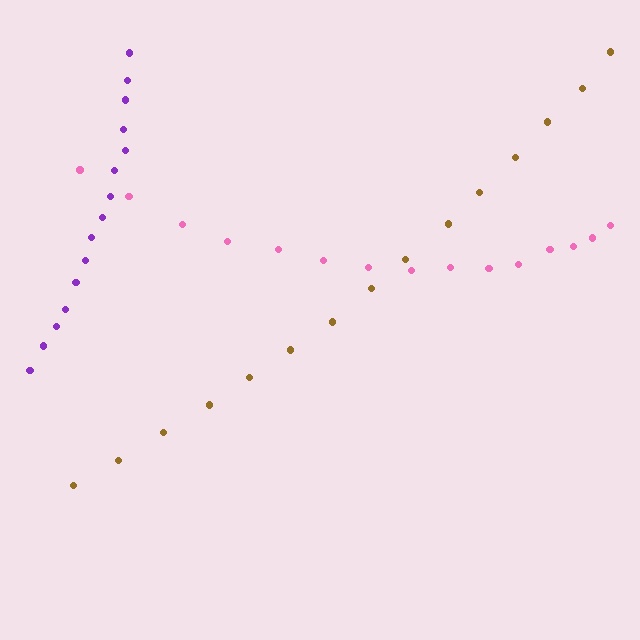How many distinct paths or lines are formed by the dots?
There are 3 distinct paths.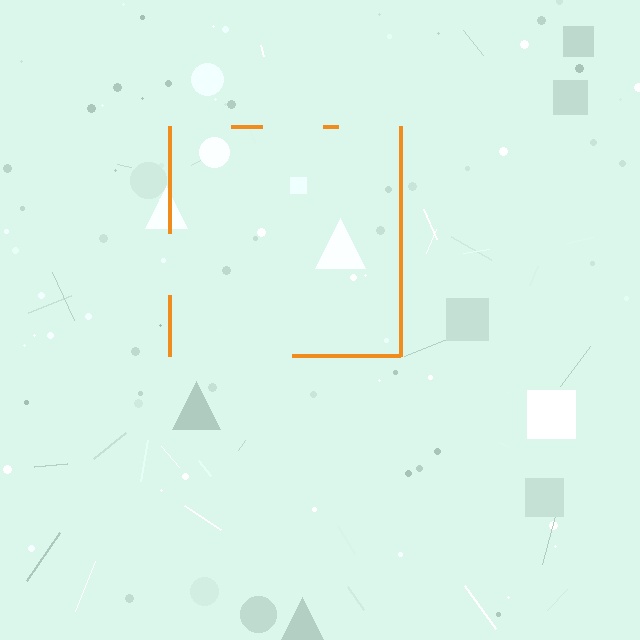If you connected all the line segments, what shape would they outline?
They would outline a square.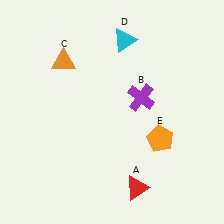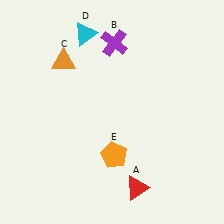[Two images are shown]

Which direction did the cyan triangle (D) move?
The cyan triangle (D) moved left.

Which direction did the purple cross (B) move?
The purple cross (B) moved up.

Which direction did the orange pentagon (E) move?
The orange pentagon (E) moved left.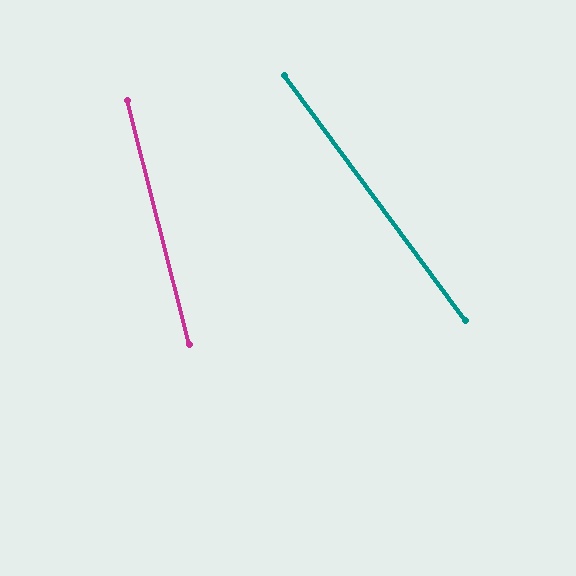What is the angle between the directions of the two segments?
Approximately 22 degrees.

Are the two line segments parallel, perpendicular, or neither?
Neither parallel nor perpendicular — they differ by about 22°.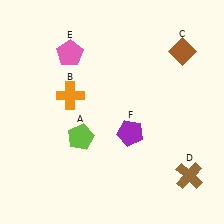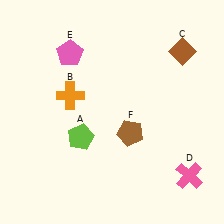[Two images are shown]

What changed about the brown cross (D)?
In Image 1, D is brown. In Image 2, it changed to pink.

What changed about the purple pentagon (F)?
In Image 1, F is purple. In Image 2, it changed to brown.